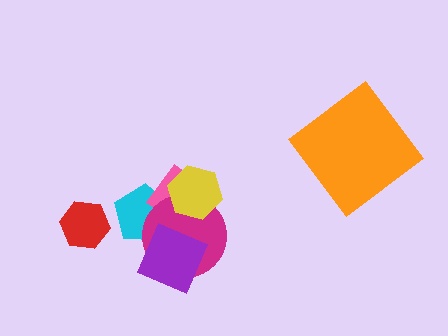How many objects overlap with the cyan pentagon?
3 objects overlap with the cyan pentagon.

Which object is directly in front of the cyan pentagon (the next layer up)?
The pink diamond is directly in front of the cyan pentagon.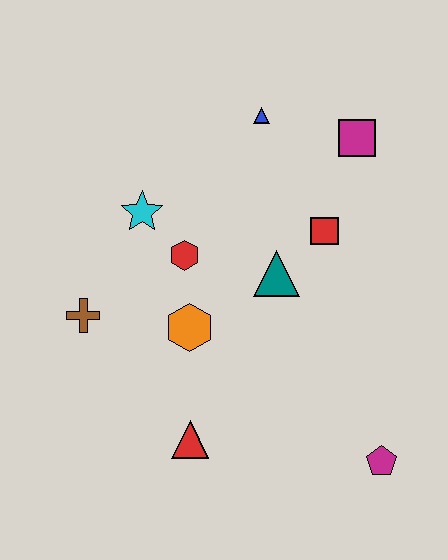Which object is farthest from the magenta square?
The red triangle is farthest from the magenta square.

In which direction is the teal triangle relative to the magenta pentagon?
The teal triangle is above the magenta pentagon.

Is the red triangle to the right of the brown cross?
Yes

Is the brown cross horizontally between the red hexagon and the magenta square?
No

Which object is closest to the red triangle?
The orange hexagon is closest to the red triangle.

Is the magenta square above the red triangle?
Yes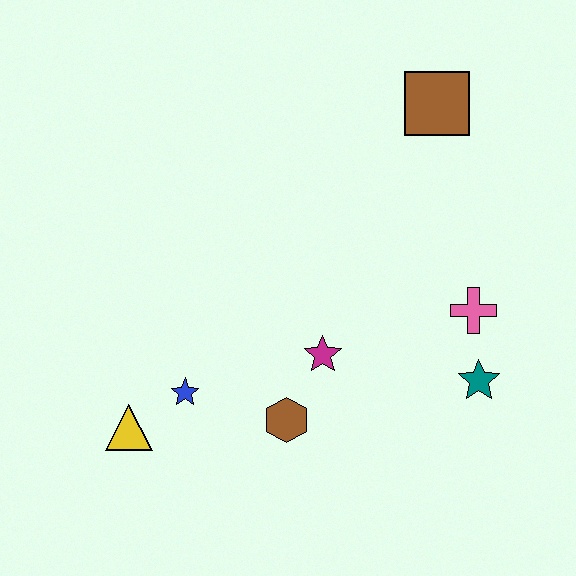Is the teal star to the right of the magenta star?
Yes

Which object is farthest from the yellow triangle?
The brown square is farthest from the yellow triangle.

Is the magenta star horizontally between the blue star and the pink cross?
Yes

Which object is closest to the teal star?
The pink cross is closest to the teal star.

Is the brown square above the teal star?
Yes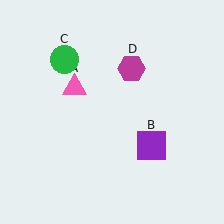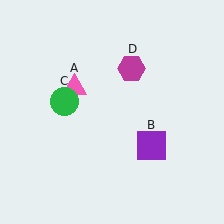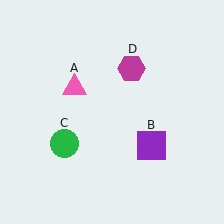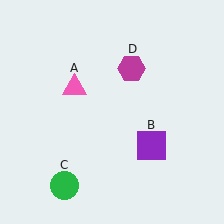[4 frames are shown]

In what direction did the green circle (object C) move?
The green circle (object C) moved down.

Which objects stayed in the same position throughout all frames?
Pink triangle (object A) and purple square (object B) and magenta hexagon (object D) remained stationary.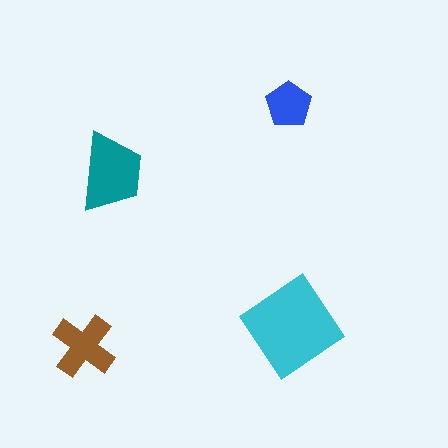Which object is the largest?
The cyan diamond.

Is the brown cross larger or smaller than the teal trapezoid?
Smaller.